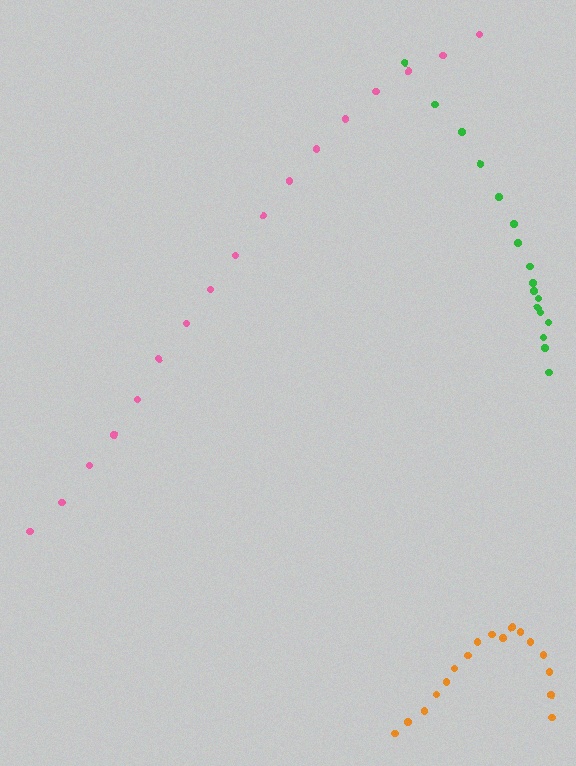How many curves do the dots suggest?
There are 3 distinct paths.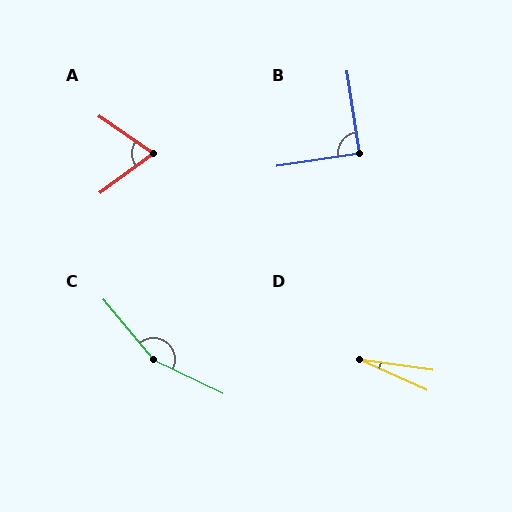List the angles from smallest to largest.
D (16°), A (71°), B (90°), C (156°).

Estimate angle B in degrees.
Approximately 90 degrees.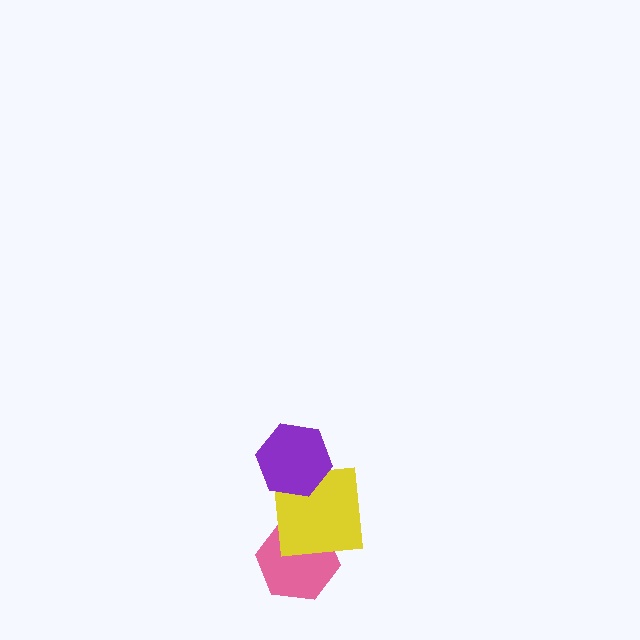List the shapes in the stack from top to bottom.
From top to bottom: the purple hexagon, the yellow square, the pink hexagon.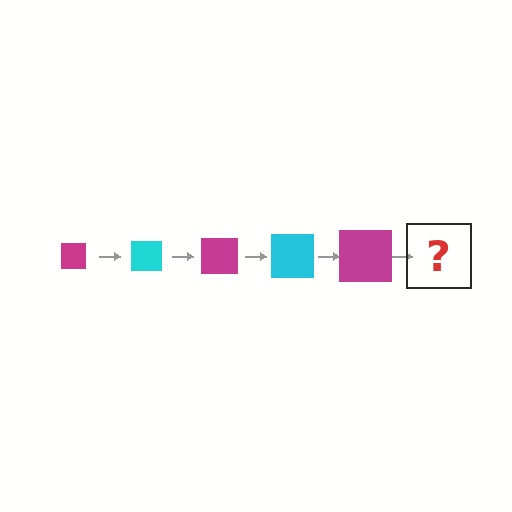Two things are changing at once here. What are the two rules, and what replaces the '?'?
The two rules are that the square grows larger each step and the color cycles through magenta and cyan. The '?' should be a cyan square, larger than the previous one.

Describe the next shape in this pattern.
It should be a cyan square, larger than the previous one.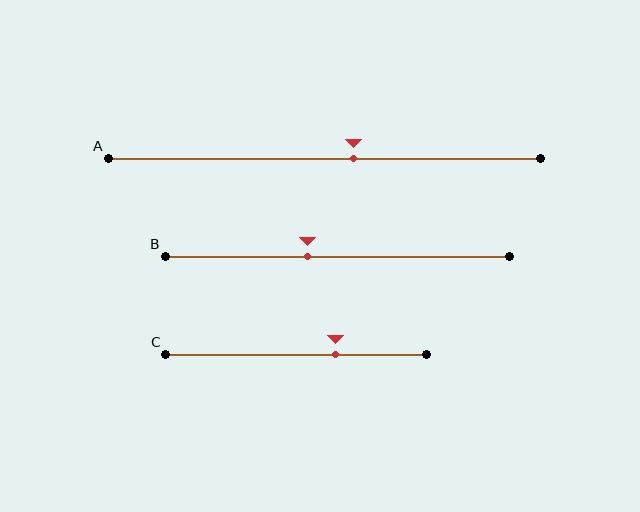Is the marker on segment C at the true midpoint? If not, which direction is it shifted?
No, the marker on segment C is shifted to the right by about 15% of the segment length.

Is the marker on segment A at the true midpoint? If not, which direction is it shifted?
No, the marker on segment A is shifted to the right by about 7% of the segment length.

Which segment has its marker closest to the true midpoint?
Segment A has its marker closest to the true midpoint.